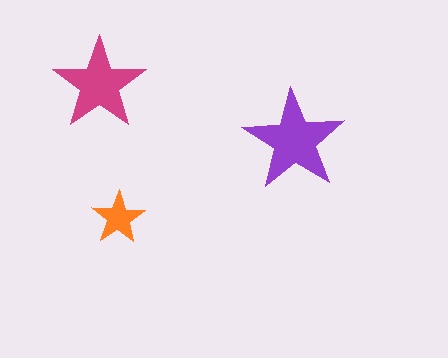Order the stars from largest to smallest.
the purple one, the magenta one, the orange one.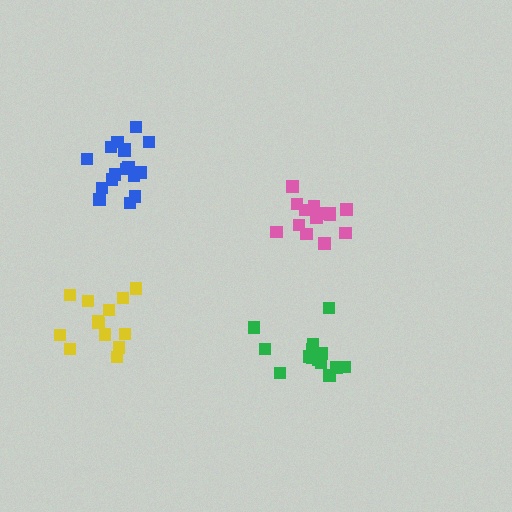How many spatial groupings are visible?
There are 4 spatial groupings.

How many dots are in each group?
Group 1: 14 dots, Group 2: 13 dots, Group 3: 17 dots, Group 4: 14 dots (58 total).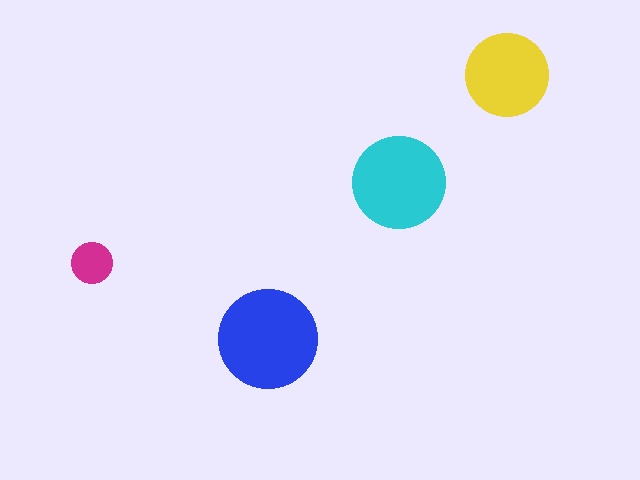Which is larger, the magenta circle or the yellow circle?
The yellow one.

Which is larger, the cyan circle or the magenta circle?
The cyan one.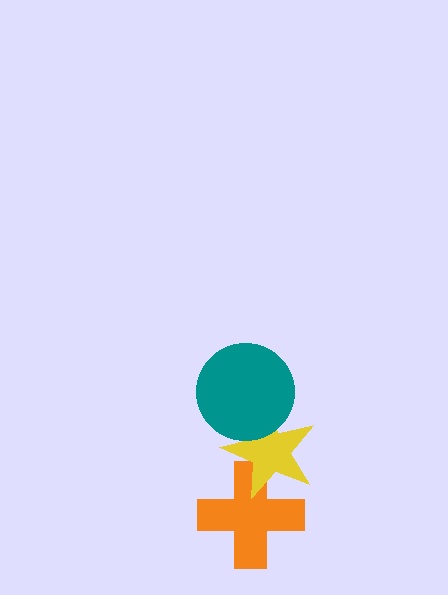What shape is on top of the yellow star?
The teal circle is on top of the yellow star.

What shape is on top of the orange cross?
The yellow star is on top of the orange cross.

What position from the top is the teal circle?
The teal circle is 1st from the top.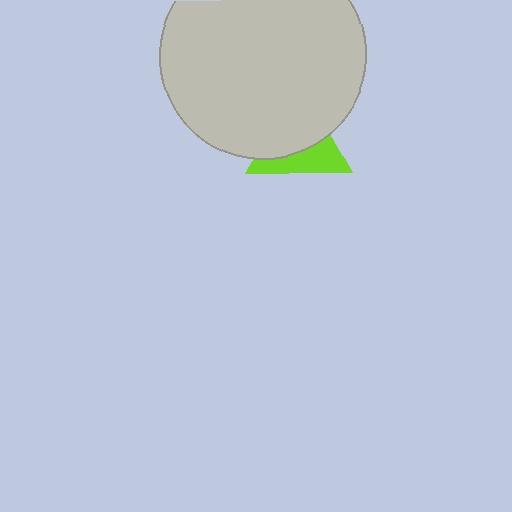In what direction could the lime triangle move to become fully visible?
The lime triangle could move down. That would shift it out from behind the light gray circle entirely.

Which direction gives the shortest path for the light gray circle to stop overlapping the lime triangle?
Moving up gives the shortest separation.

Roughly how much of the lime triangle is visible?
A small part of it is visible (roughly 40%).